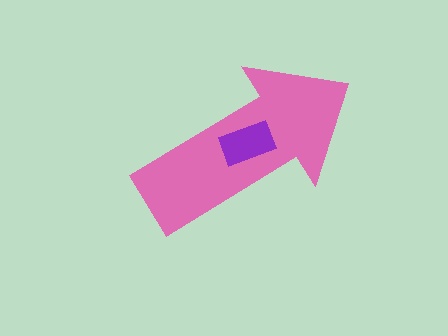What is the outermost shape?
The pink arrow.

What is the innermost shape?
The purple rectangle.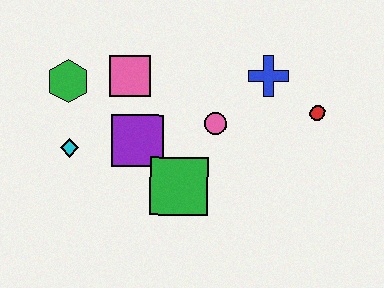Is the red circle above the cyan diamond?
Yes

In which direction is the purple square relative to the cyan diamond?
The purple square is to the right of the cyan diamond.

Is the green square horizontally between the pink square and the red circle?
Yes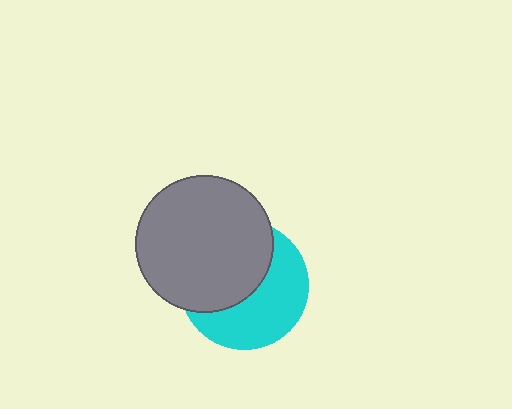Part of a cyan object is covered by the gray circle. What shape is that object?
It is a circle.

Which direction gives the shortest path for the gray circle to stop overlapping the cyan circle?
Moving toward the upper-left gives the shortest separation.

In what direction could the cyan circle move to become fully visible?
The cyan circle could move toward the lower-right. That would shift it out from behind the gray circle entirely.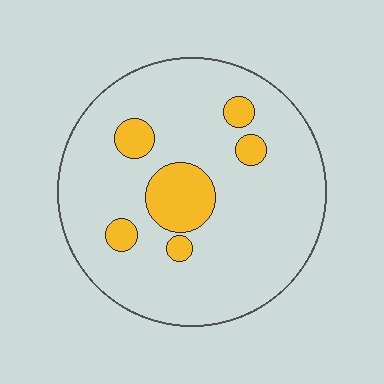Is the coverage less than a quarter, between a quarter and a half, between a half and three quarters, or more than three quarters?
Less than a quarter.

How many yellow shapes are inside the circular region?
6.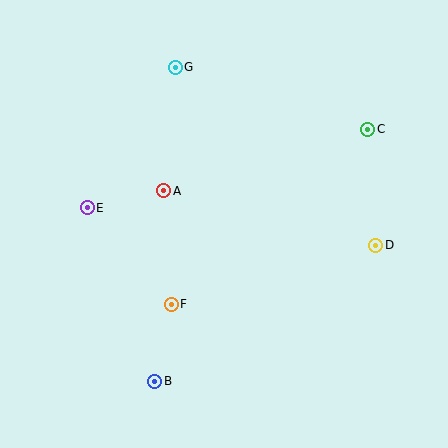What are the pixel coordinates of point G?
Point G is at (175, 67).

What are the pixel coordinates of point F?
Point F is at (171, 304).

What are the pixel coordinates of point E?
Point E is at (87, 208).